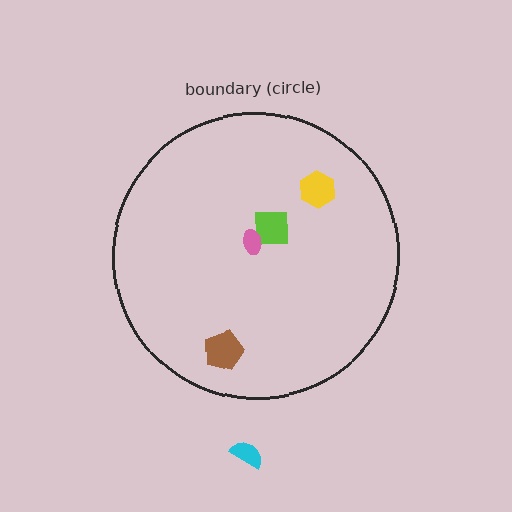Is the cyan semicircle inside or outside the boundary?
Outside.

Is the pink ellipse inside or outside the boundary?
Inside.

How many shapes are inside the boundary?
4 inside, 1 outside.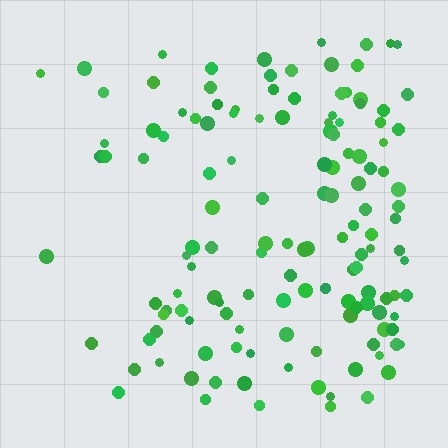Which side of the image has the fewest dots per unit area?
The left.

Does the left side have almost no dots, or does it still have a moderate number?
Still a moderate number, just noticeably fewer than the right.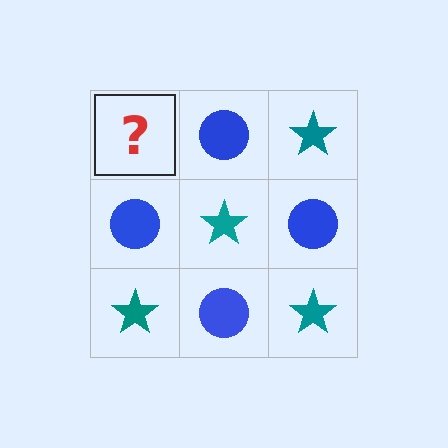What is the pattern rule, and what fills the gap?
The rule is that it alternates teal star and blue circle in a checkerboard pattern. The gap should be filled with a teal star.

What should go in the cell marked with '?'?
The missing cell should contain a teal star.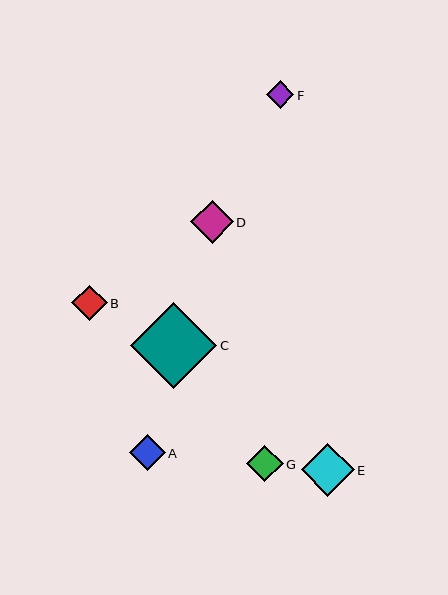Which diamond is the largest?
Diamond C is the largest with a size of approximately 86 pixels.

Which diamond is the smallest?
Diamond F is the smallest with a size of approximately 28 pixels.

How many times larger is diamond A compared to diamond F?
Diamond A is approximately 1.3 times the size of diamond F.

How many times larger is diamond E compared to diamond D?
Diamond E is approximately 1.2 times the size of diamond D.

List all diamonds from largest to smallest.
From largest to smallest: C, E, D, G, A, B, F.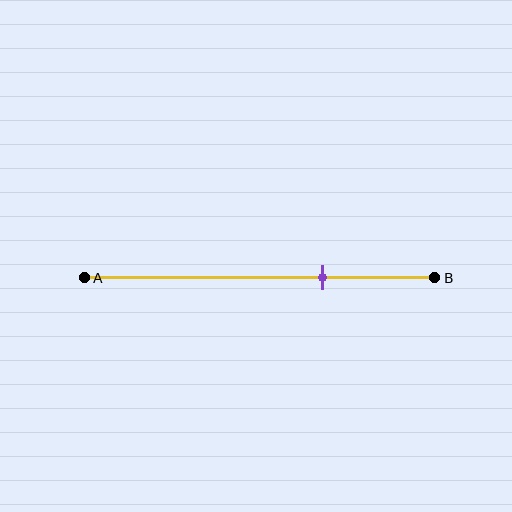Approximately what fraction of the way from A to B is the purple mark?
The purple mark is approximately 70% of the way from A to B.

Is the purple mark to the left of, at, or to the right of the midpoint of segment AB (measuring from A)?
The purple mark is to the right of the midpoint of segment AB.